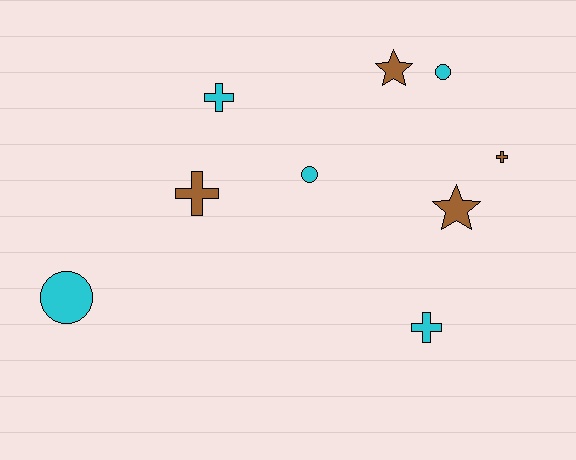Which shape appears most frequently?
Cross, with 4 objects.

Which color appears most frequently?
Cyan, with 5 objects.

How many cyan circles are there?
There are 3 cyan circles.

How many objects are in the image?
There are 9 objects.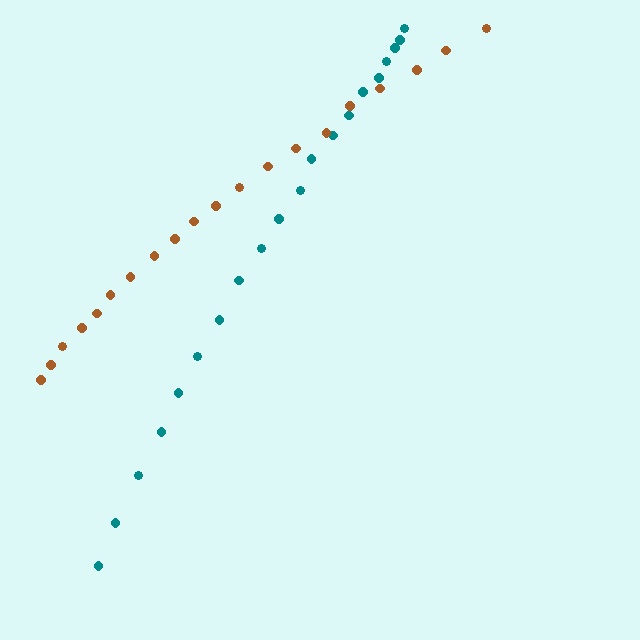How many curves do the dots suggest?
There are 2 distinct paths.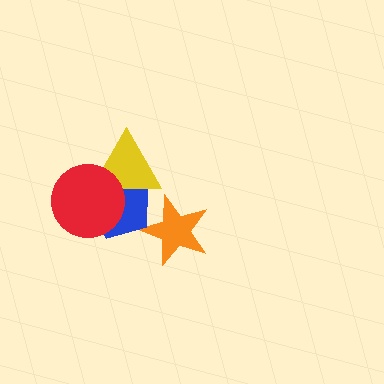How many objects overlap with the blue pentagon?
3 objects overlap with the blue pentagon.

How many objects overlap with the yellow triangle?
2 objects overlap with the yellow triangle.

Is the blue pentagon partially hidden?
Yes, it is partially covered by another shape.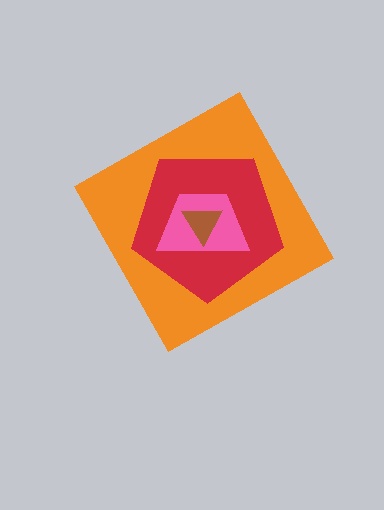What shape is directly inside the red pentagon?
The pink trapezoid.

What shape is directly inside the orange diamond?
The red pentagon.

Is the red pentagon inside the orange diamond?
Yes.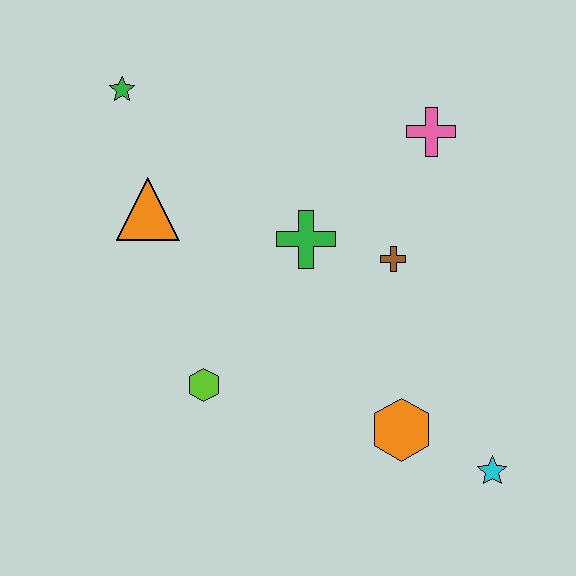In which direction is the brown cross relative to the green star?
The brown cross is to the right of the green star.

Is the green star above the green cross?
Yes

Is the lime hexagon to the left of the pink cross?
Yes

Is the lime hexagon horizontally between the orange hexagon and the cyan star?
No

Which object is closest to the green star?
The orange triangle is closest to the green star.